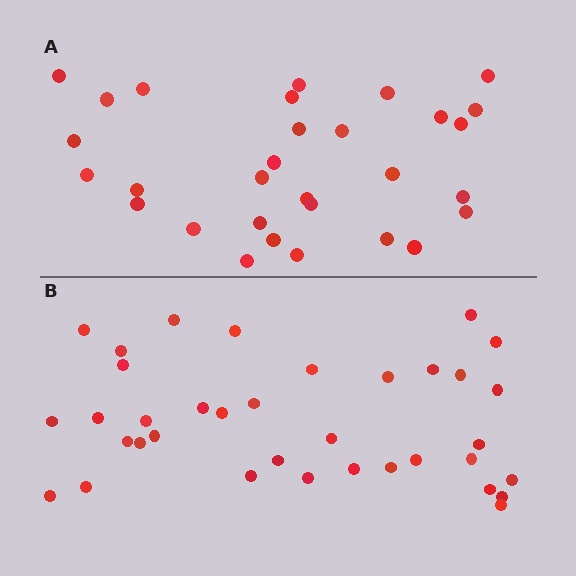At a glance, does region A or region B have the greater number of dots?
Region B (the bottom region) has more dots.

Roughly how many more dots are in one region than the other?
Region B has about 6 more dots than region A.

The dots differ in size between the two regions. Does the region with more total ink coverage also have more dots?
No. Region A has more total ink coverage because its dots are larger, but region B actually contains more individual dots. Total area can be misleading — the number of items is what matters here.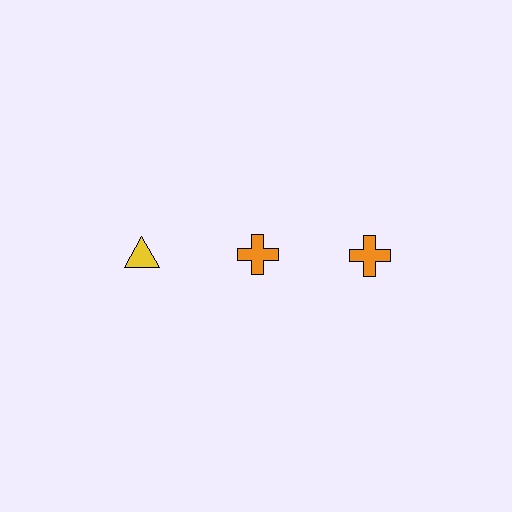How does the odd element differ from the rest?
It differs in both color (yellow instead of orange) and shape (triangle instead of cross).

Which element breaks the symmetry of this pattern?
The yellow triangle in the top row, leftmost column breaks the symmetry. All other shapes are orange crosses.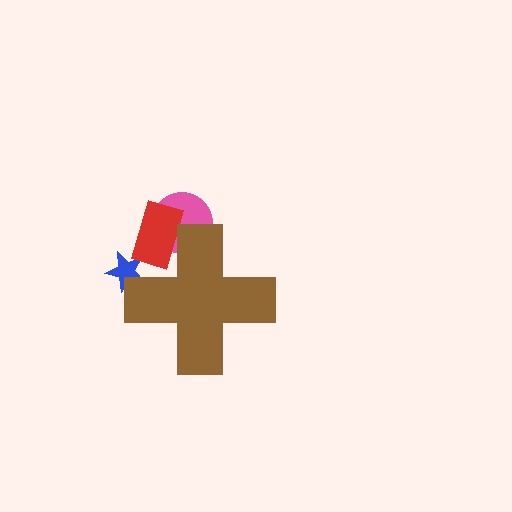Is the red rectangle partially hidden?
Yes, the red rectangle is partially hidden behind the brown cross.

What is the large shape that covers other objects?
A brown cross.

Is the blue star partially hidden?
Yes, the blue star is partially hidden behind the brown cross.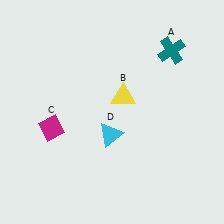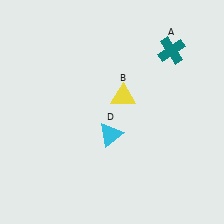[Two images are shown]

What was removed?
The magenta diamond (C) was removed in Image 2.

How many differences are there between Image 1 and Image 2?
There is 1 difference between the two images.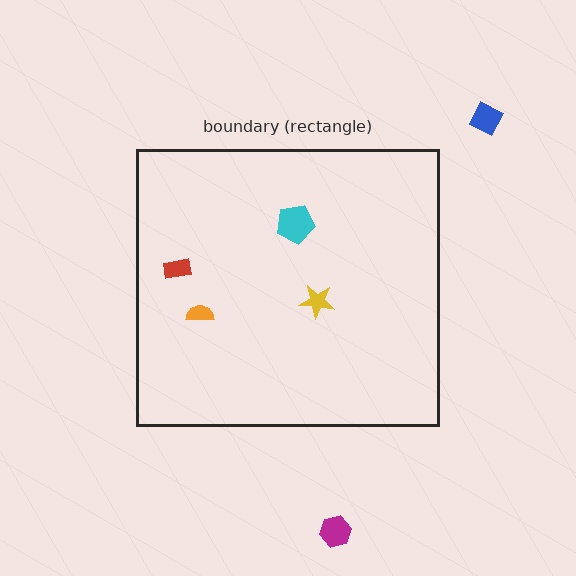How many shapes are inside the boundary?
4 inside, 2 outside.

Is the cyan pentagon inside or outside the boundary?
Inside.